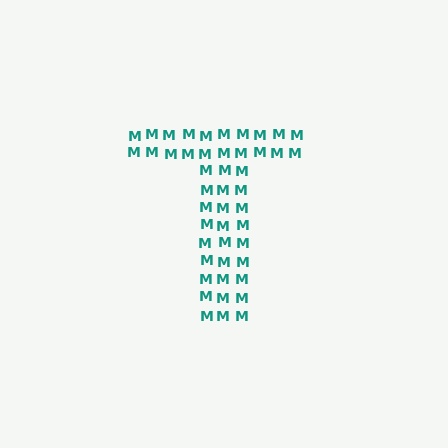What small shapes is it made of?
It is made of small letter M's.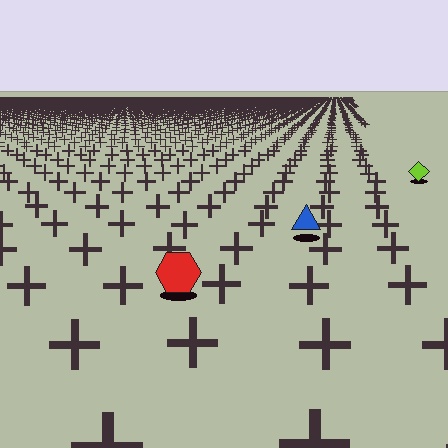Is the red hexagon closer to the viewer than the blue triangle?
Yes. The red hexagon is closer — you can tell from the texture gradient: the ground texture is coarser near it.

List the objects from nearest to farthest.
From nearest to farthest: the red hexagon, the blue triangle, the lime diamond.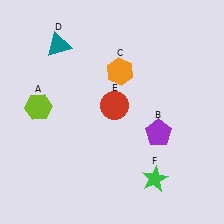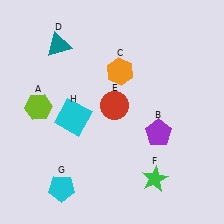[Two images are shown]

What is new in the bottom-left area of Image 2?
A cyan square (H) was added in the bottom-left area of Image 2.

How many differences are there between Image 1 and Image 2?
There are 2 differences between the two images.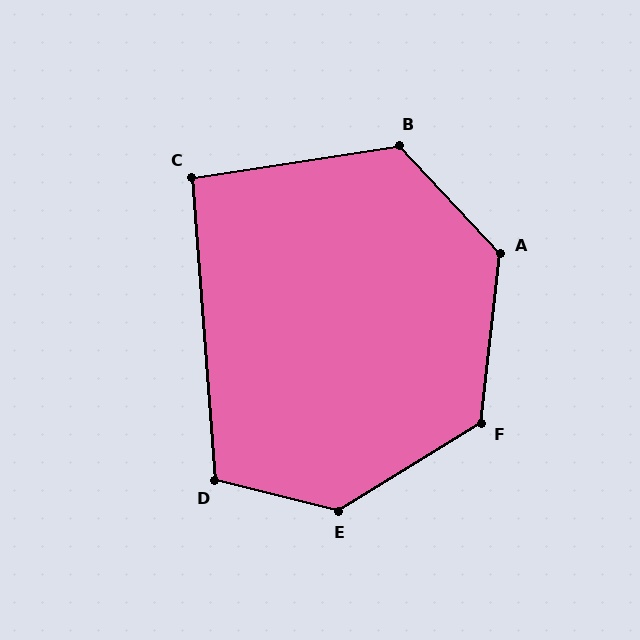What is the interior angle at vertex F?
Approximately 128 degrees (obtuse).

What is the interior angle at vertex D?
Approximately 108 degrees (obtuse).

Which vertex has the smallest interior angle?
C, at approximately 94 degrees.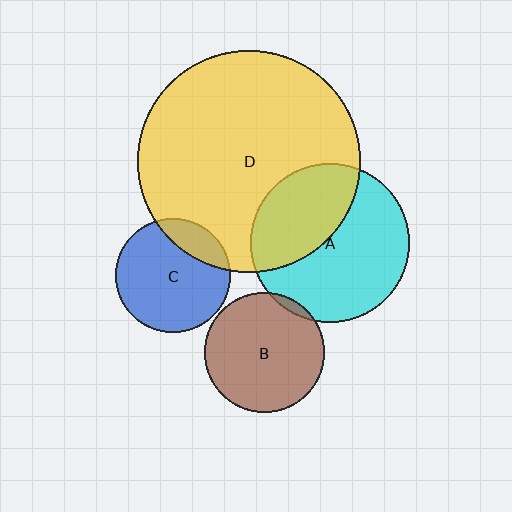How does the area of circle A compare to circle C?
Approximately 1.9 times.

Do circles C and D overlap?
Yes.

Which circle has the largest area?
Circle D (yellow).